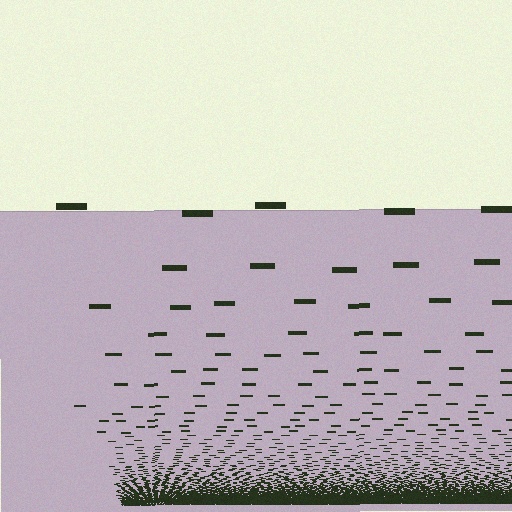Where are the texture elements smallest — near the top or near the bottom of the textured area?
Near the bottom.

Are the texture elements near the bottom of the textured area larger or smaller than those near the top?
Smaller. The gradient is inverted — elements near the bottom are smaller and denser.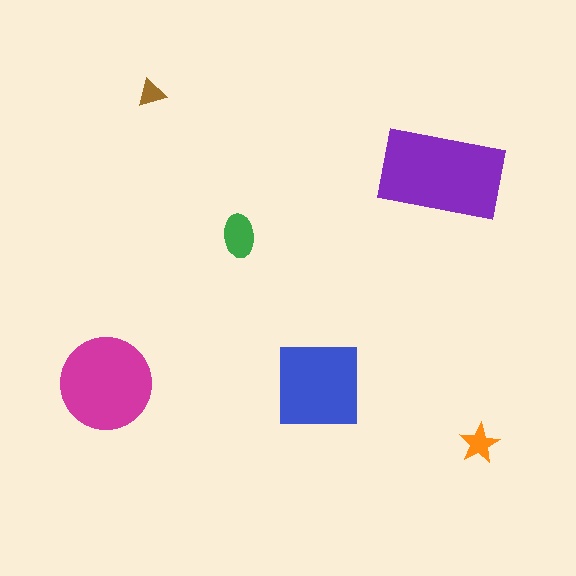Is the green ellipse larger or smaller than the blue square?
Smaller.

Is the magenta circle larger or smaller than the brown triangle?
Larger.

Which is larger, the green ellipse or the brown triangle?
The green ellipse.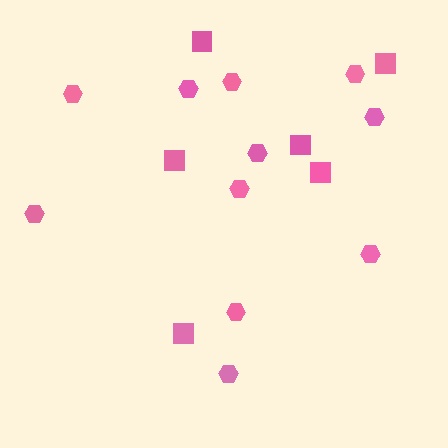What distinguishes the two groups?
There are 2 groups: one group of squares (6) and one group of hexagons (11).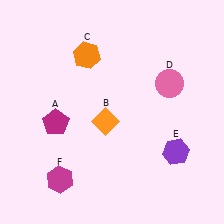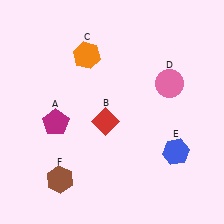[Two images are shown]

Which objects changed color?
B changed from orange to red. E changed from purple to blue. F changed from magenta to brown.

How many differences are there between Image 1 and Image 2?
There are 3 differences between the two images.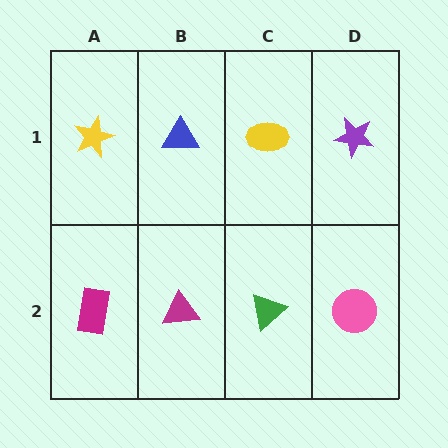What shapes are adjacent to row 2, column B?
A blue triangle (row 1, column B), a magenta rectangle (row 2, column A), a green triangle (row 2, column C).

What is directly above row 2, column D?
A purple star.